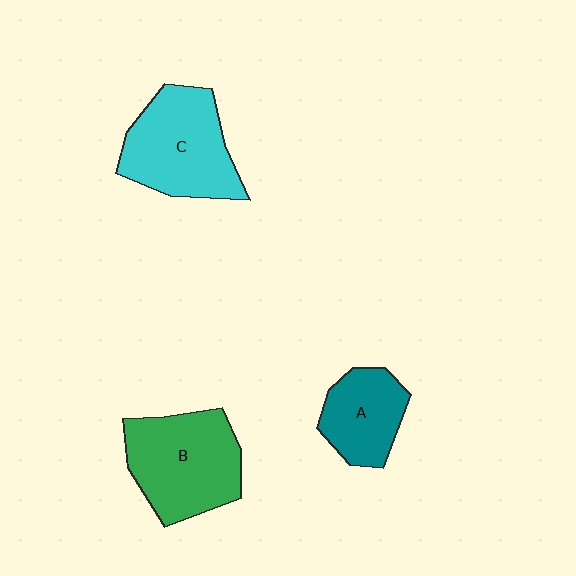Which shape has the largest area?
Shape B (green).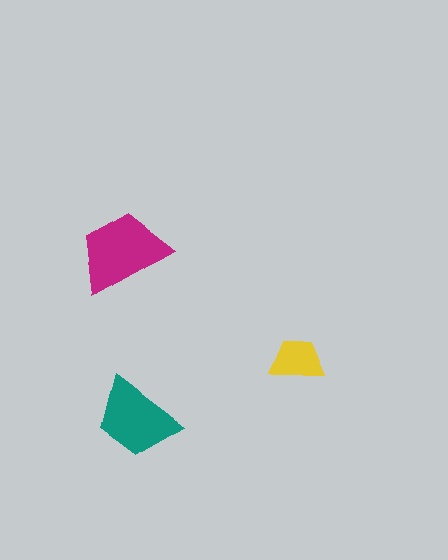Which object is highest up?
The magenta trapezoid is topmost.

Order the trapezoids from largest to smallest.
the magenta one, the teal one, the yellow one.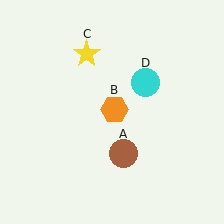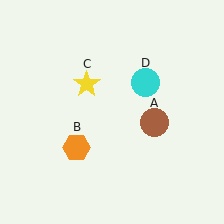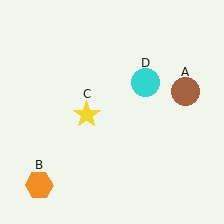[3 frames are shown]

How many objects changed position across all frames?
3 objects changed position: brown circle (object A), orange hexagon (object B), yellow star (object C).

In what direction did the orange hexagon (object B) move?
The orange hexagon (object B) moved down and to the left.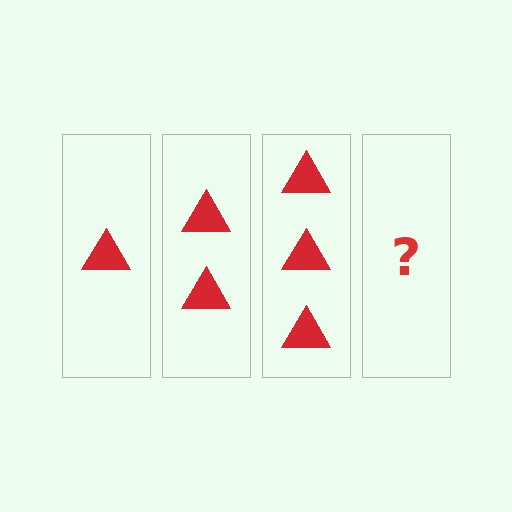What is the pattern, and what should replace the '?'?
The pattern is that each step adds one more triangle. The '?' should be 4 triangles.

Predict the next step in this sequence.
The next step is 4 triangles.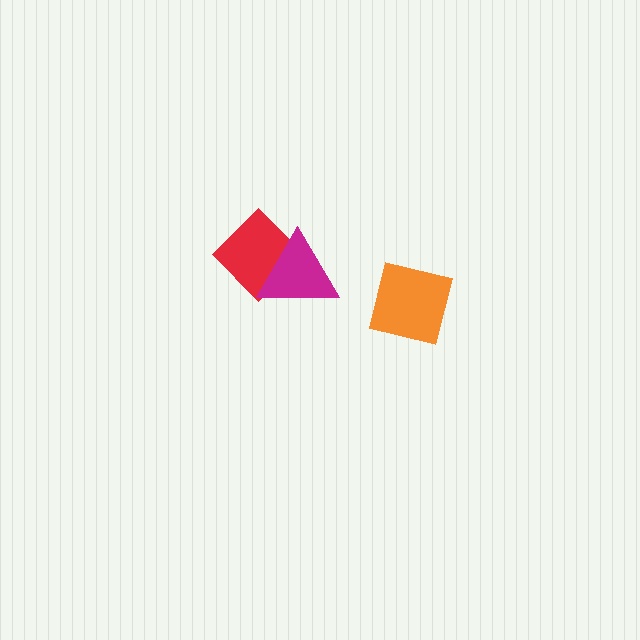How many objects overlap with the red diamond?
1 object overlaps with the red diamond.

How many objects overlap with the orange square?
0 objects overlap with the orange square.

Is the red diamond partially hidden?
Yes, it is partially covered by another shape.